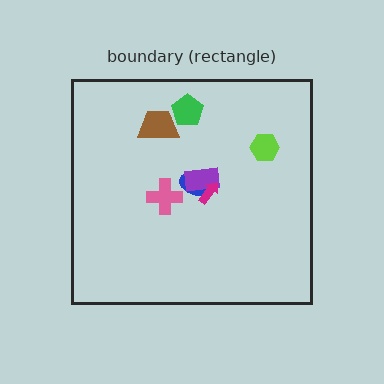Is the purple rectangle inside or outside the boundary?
Inside.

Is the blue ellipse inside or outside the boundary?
Inside.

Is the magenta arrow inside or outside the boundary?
Inside.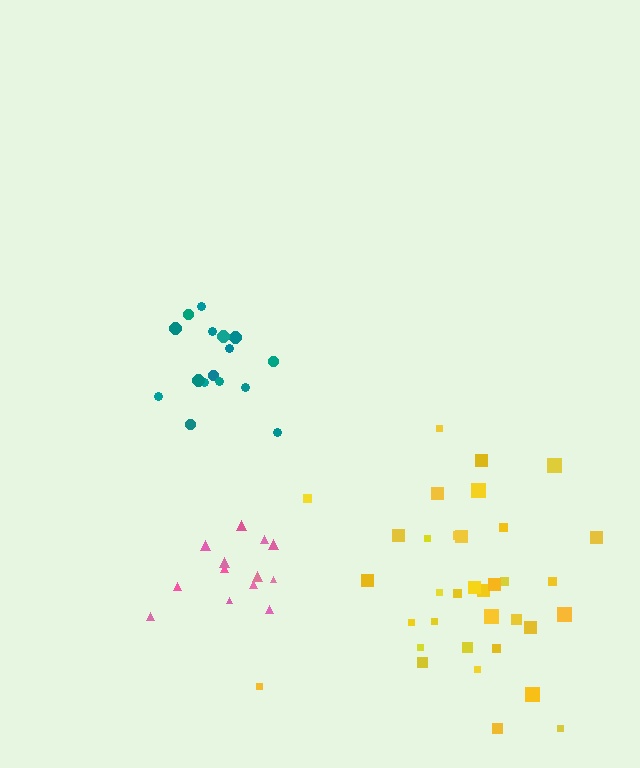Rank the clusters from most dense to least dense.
teal, pink, yellow.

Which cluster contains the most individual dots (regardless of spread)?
Yellow (35).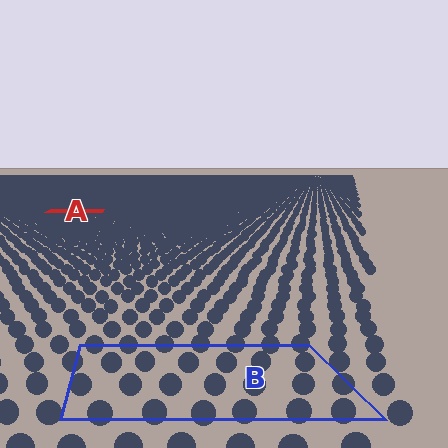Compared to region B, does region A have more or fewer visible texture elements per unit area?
Region A has more texture elements per unit area — they are packed more densely because it is farther away.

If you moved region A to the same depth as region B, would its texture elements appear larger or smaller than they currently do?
They would appear larger. At a closer depth, the same texture elements are projected at a bigger on-screen size.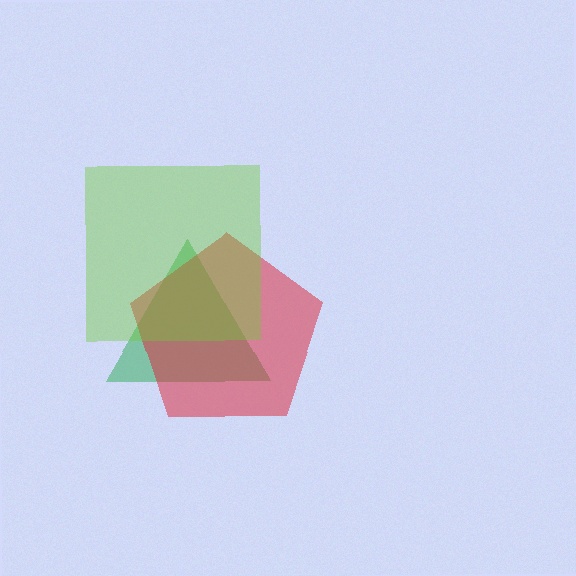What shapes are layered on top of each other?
The layered shapes are: a green triangle, a red pentagon, a lime square.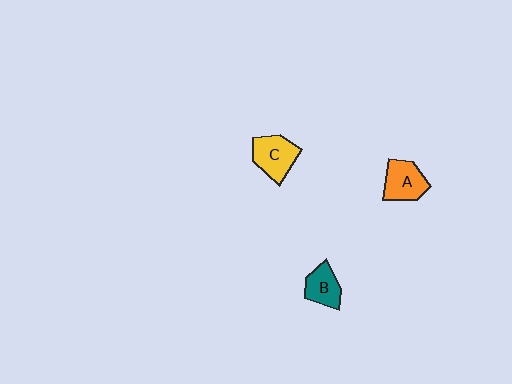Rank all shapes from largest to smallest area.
From largest to smallest: C (yellow), A (orange), B (teal).